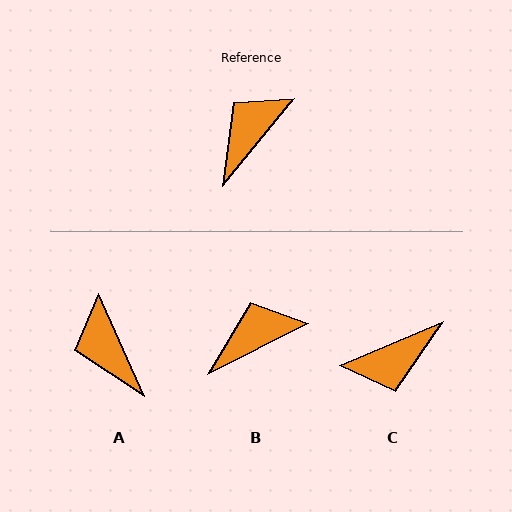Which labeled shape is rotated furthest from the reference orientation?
C, about 152 degrees away.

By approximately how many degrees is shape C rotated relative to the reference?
Approximately 152 degrees counter-clockwise.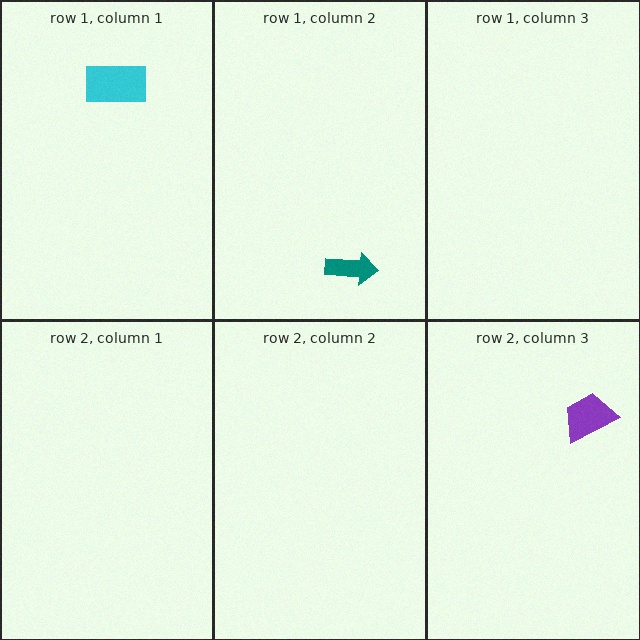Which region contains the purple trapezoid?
The row 2, column 3 region.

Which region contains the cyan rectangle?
The row 1, column 1 region.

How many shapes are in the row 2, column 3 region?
1.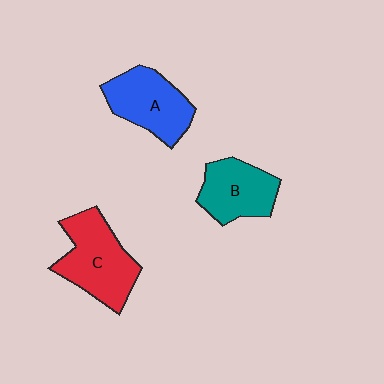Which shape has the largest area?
Shape C (red).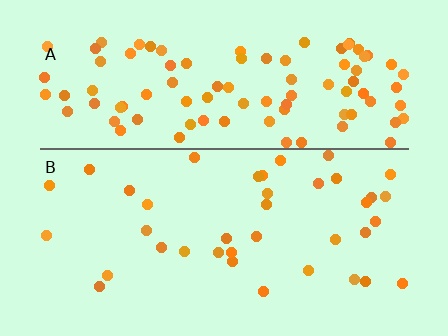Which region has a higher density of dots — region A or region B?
A (the top).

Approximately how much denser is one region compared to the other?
Approximately 2.6× — region A over region B.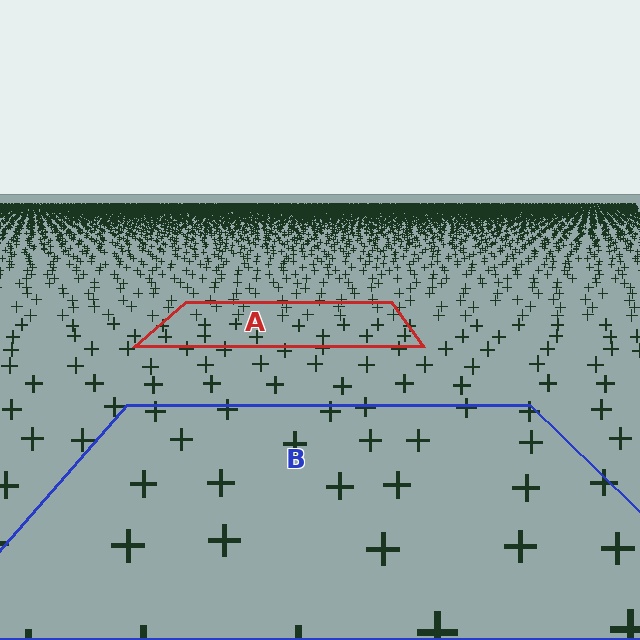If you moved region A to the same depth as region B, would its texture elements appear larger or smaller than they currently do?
They would appear larger. At a closer depth, the same texture elements are projected at a bigger on-screen size.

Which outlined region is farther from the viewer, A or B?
Region A is farther from the viewer — the texture elements inside it appear smaller and more densely packed.